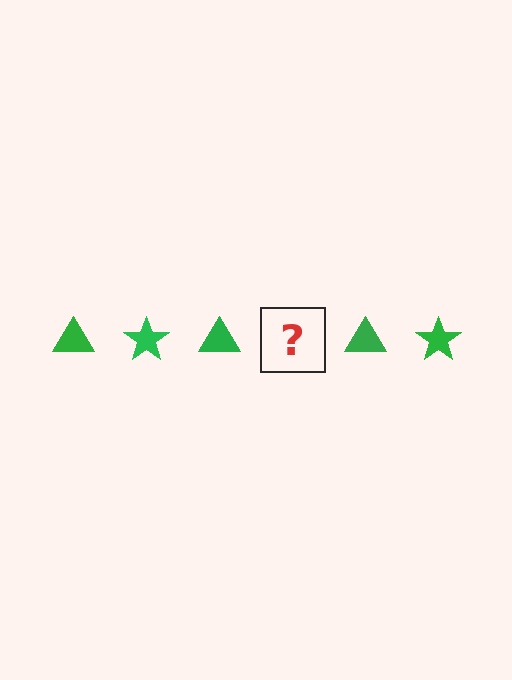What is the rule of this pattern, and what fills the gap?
The rule is that the pattern cycles through triangle, star shapes in green. The gap should be filled with a green star.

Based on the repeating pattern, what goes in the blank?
The blank should be a green star.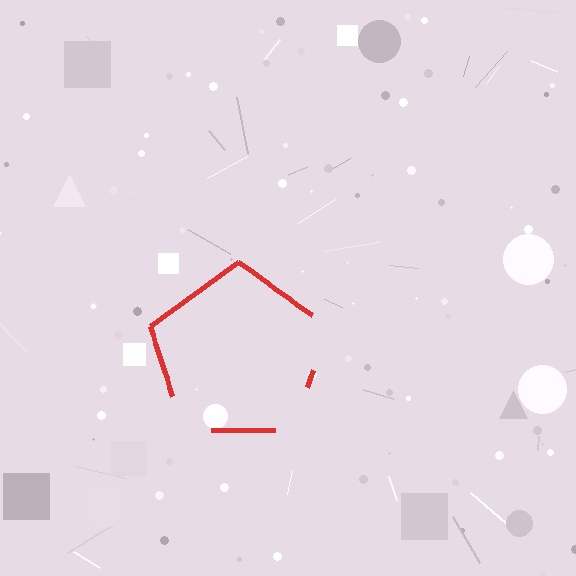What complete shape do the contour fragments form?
The contour fragments form a pentagon.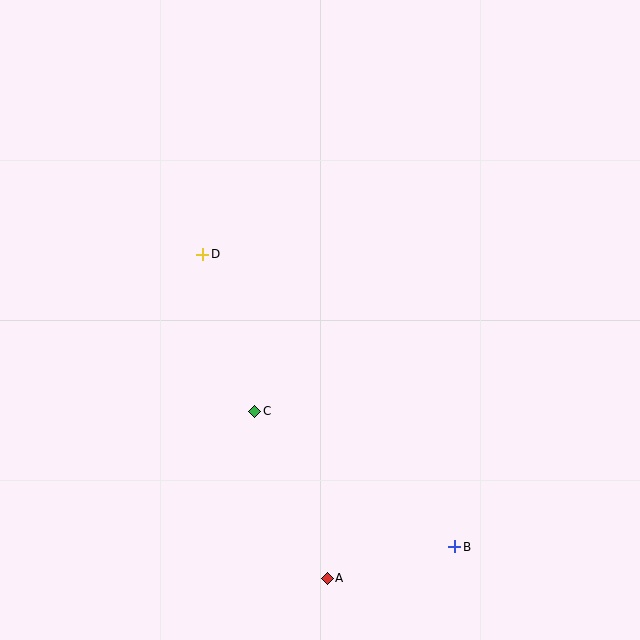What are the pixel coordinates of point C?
Point C is at (255, 411).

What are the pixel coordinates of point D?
Point D is at (203, 254).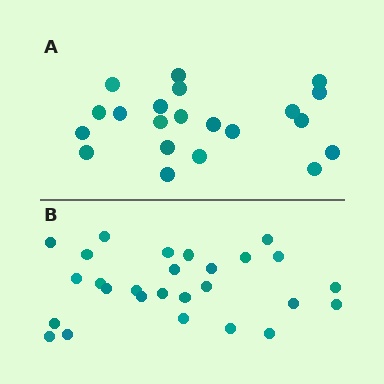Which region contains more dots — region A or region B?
Region B (the bottom region) has more dots.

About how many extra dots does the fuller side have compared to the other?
Region B has about 6 more dots than region A.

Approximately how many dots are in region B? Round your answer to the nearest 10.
About 30 dots. (The exact count is 27, which rounds to 30.)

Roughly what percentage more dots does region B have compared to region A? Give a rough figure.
About 30% more.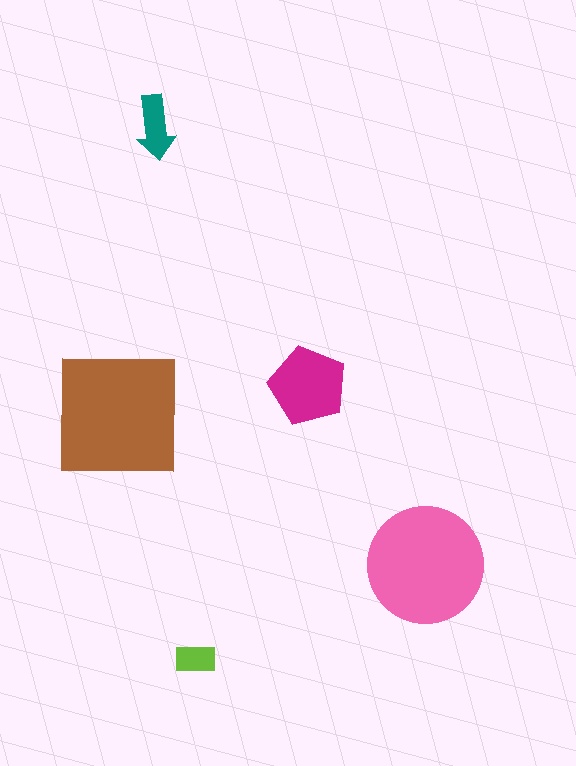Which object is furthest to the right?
The pink circle is rightmost.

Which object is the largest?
The brown square.